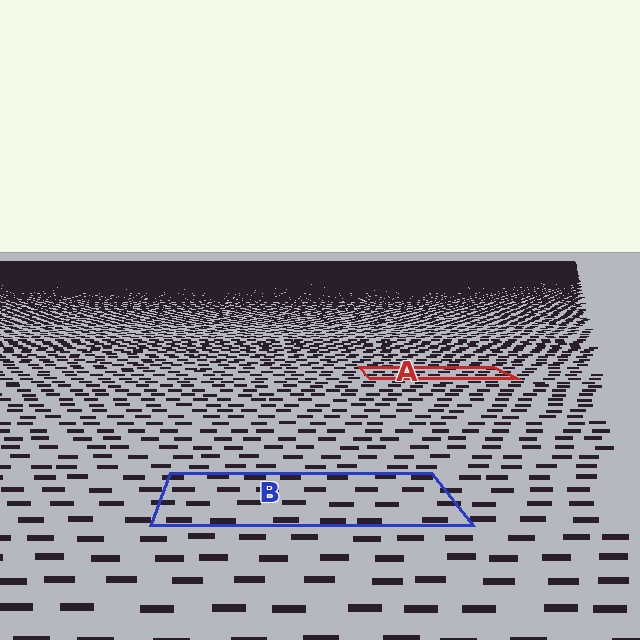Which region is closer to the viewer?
Region B is closer. The texture elements there are larger and more spread out.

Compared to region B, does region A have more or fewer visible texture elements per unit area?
Region A has more texture elements per unit area — they are packed more densely because it is farther away.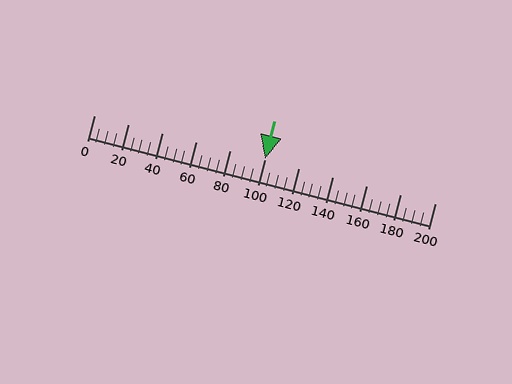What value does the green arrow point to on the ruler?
The green arrow points to approximately 100.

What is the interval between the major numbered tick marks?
The major tick marks are spaced 20 units apart.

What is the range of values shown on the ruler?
The ruler shows values from 0 to 200.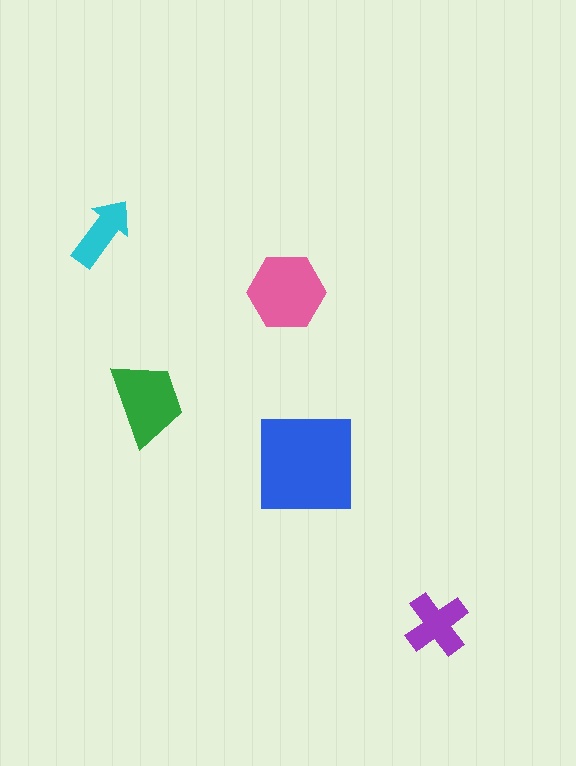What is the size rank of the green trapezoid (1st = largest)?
3rd.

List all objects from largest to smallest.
The blue square, the pink hexagon, the green trapezoid, the purple cross, the cyan arrow.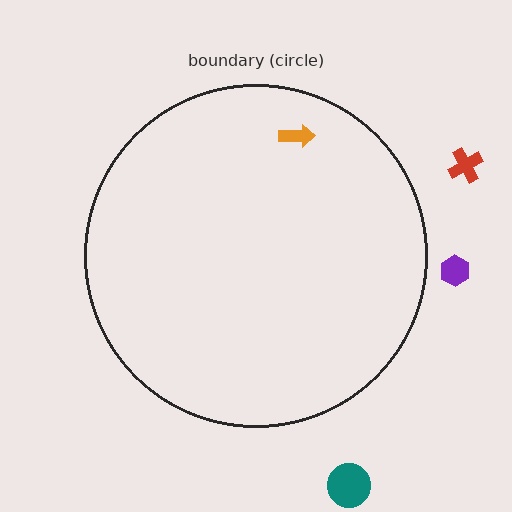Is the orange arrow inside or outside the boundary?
Inside.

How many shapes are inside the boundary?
1 inside, 3 outside.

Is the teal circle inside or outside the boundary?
Outside.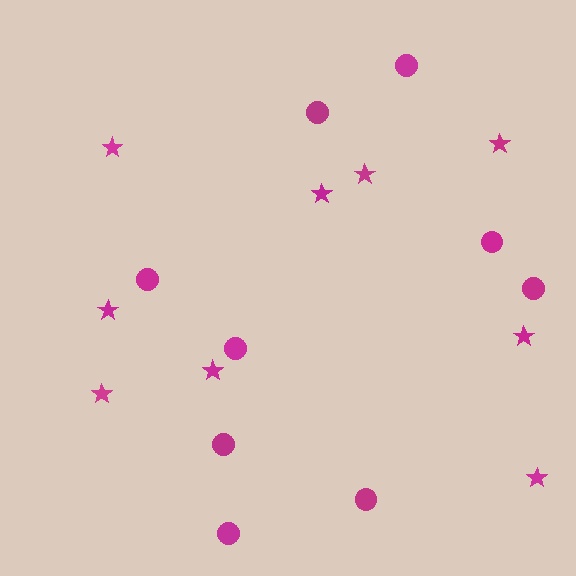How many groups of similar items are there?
There are 2 groups: one group of circles (9) and one group of stars (9).